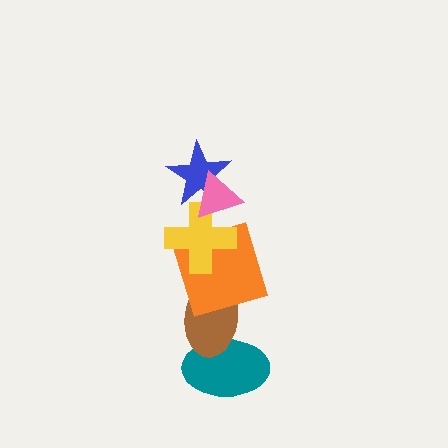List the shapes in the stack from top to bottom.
From top to bottom: the pink triangle, the blue star, the yellow cross, the orange square, the brown ellipse, the teal ellipse.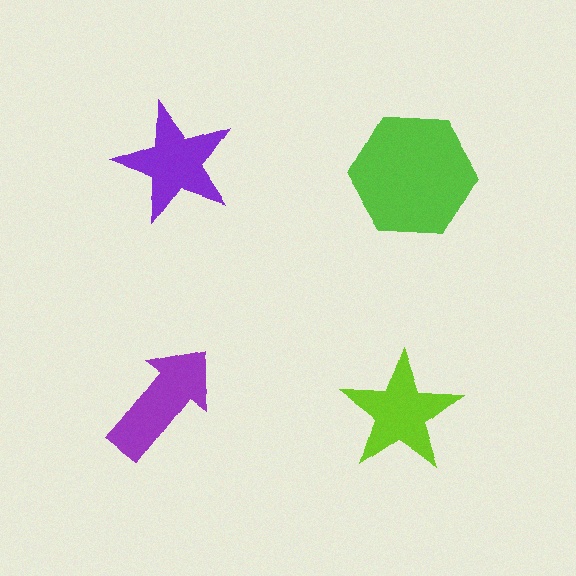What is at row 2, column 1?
A purple arrow.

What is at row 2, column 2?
A lime star.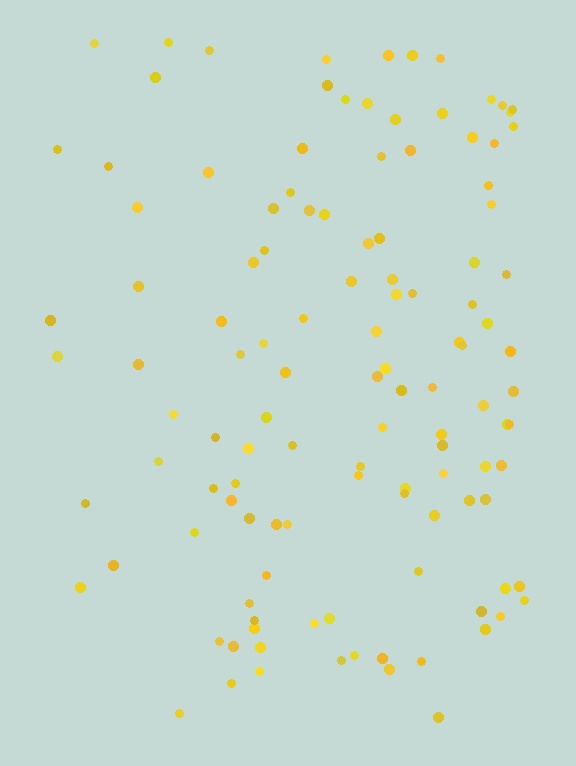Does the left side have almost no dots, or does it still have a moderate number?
Still a moderate number, just noticeably fewer than the right.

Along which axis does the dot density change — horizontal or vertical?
Horizontal.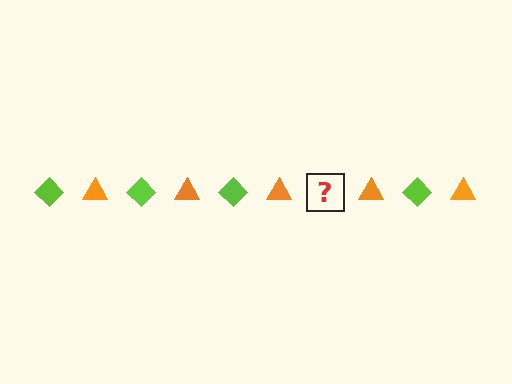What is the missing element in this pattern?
The missing element is a lime diamond.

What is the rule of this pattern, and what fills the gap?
The rule is that the pattern alternates between lime diamond and orange triangle. The gap should be filled with a lime diamond.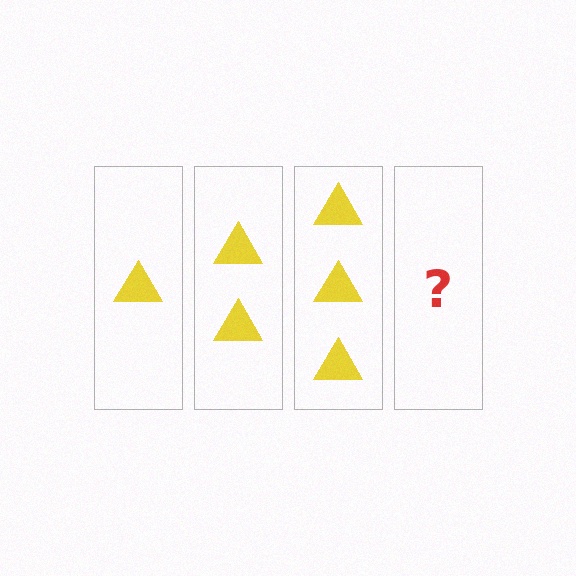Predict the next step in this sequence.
The next step is 4 triangles.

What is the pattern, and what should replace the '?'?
The pattern is that each step adds one more triangle. The '?' should be 4 triangles.